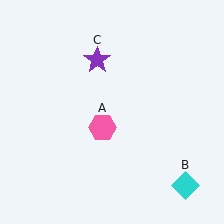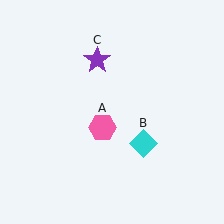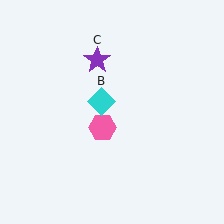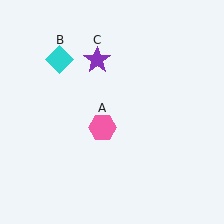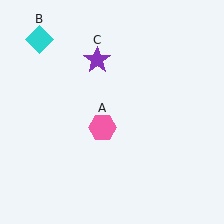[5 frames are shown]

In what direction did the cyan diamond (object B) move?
The cyan diamond (object B) moved up and to the left.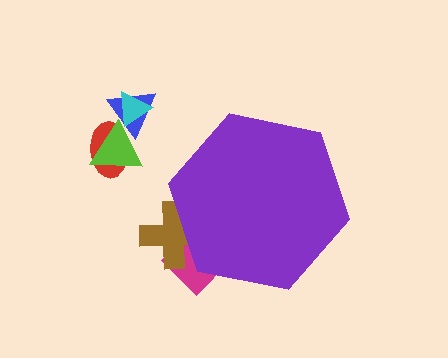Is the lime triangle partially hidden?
No, the lime triangle is fully visible.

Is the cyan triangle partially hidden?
No, the cyan triangle is fully visible.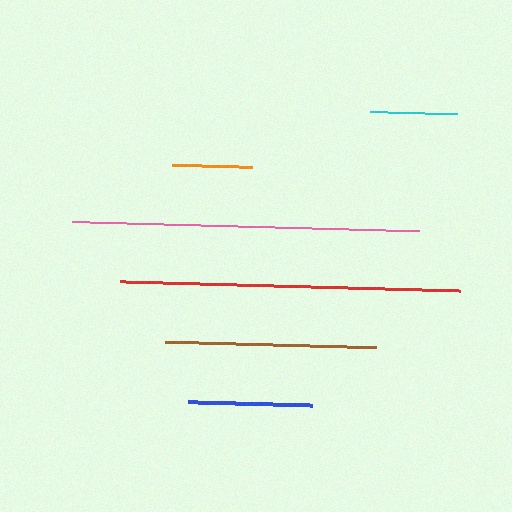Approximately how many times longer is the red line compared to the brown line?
The red line is approximately 1.6 times the length of the brown line.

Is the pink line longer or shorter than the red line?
The pink line is longer than the red line.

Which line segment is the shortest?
The orange line is the shortest at approximately 80 pixels.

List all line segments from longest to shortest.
From longest to shortest: pink, red, brown, blue, cyan, orange.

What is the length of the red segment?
The red segment is approximately 340 pixels long.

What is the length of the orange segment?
The orange segment is approximately 80 pixels long.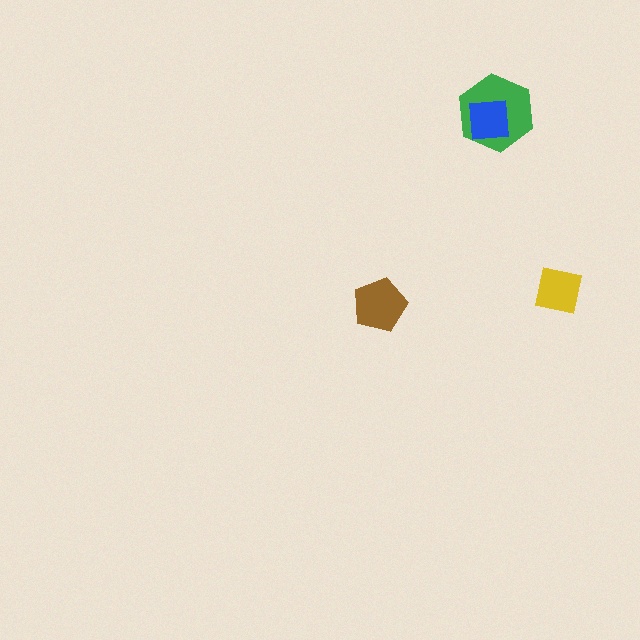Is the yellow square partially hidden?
No, no other shape covers it.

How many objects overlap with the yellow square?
0 objects overlap with the yellow square.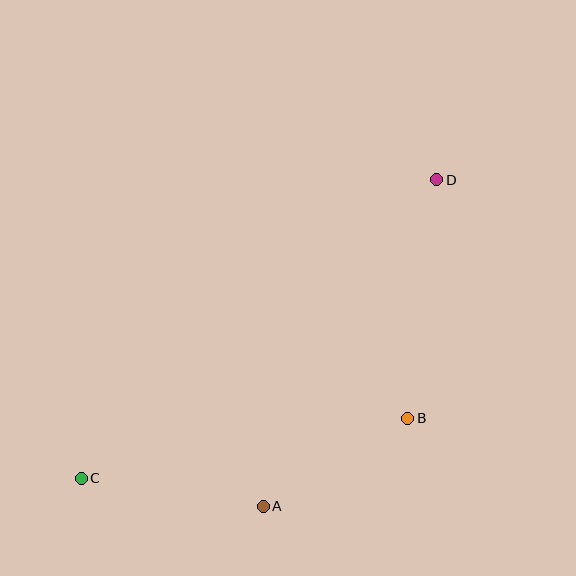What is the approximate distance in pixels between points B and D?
The distance between B and D is approximately 240 pixels.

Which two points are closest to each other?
Points A and B are closest to each other.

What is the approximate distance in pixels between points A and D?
The distance between A and D is approximately 370 pixels.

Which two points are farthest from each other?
Points C and D are farthest from each other.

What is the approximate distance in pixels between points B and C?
The distance between B and C is approximately 332 pixels.